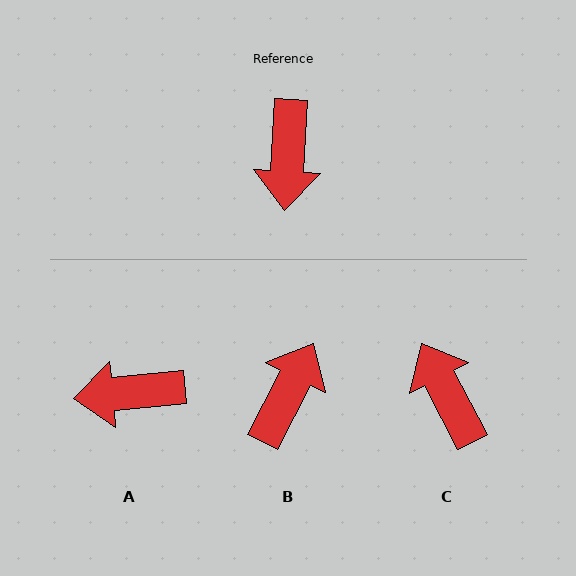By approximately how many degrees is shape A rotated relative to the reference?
Approximately 81 degrees clockwise.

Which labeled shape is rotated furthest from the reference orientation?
B, about 156 degrees away.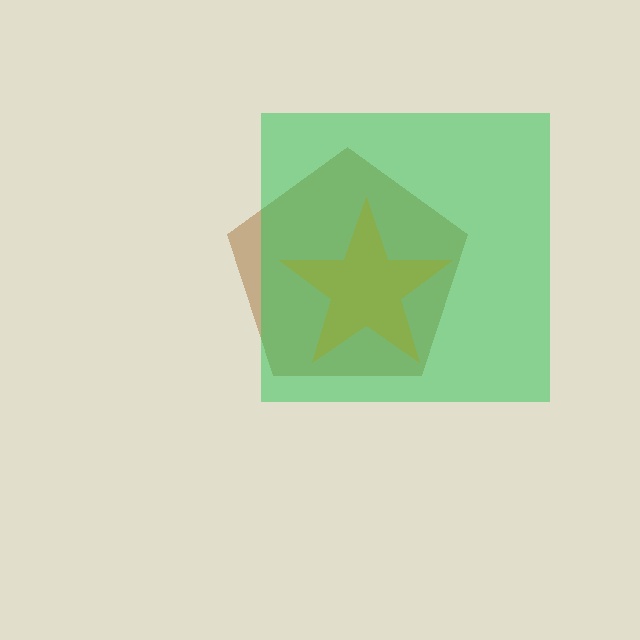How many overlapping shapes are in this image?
There are 3 overlapping shapes in the image.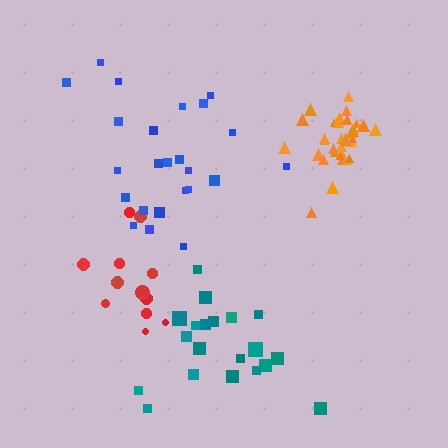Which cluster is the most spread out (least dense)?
Red.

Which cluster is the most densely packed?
Orange.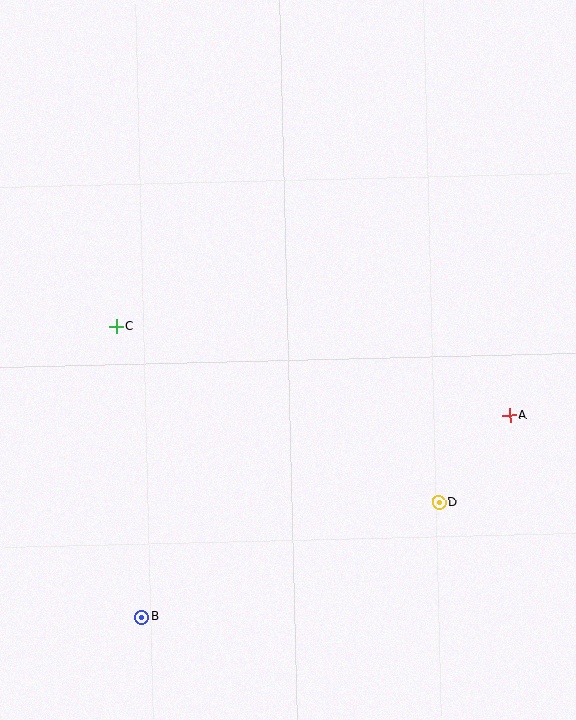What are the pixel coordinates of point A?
Point A is at (510, 415).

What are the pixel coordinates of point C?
Point C is at (116, 326).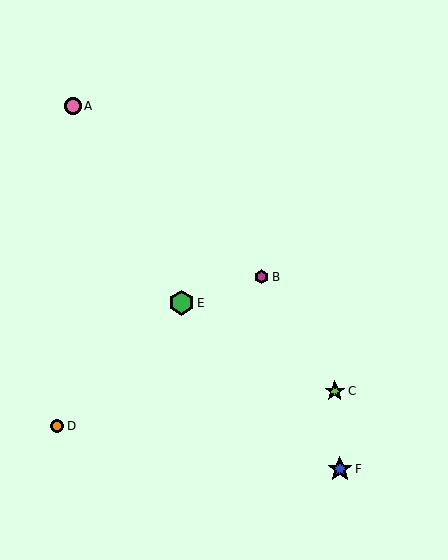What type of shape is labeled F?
Shape F is a blue star.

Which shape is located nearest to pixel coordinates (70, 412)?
The orange circle (labeled D) at (57, 426) is nearest to that location.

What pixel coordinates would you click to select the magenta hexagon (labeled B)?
Click at (262, 277) to select the magenta hexagon B.